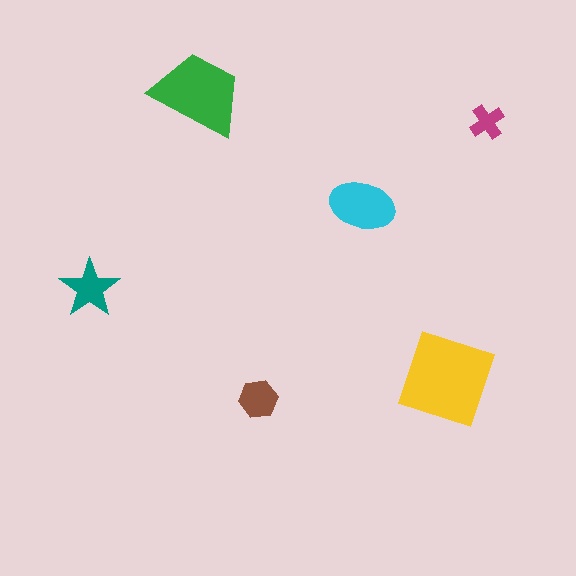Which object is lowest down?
The brown hexagon is bottommost.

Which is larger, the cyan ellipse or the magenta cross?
The cyan ellipse.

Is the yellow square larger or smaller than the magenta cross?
Larger.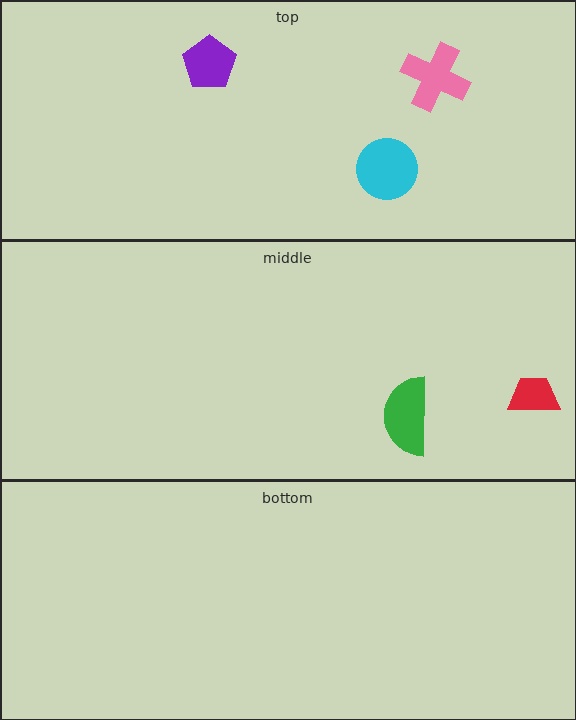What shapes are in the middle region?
The green semicircle, the red trapezoid.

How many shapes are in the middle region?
2.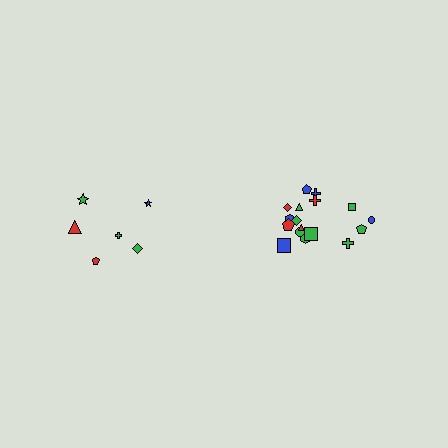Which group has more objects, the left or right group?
The right group.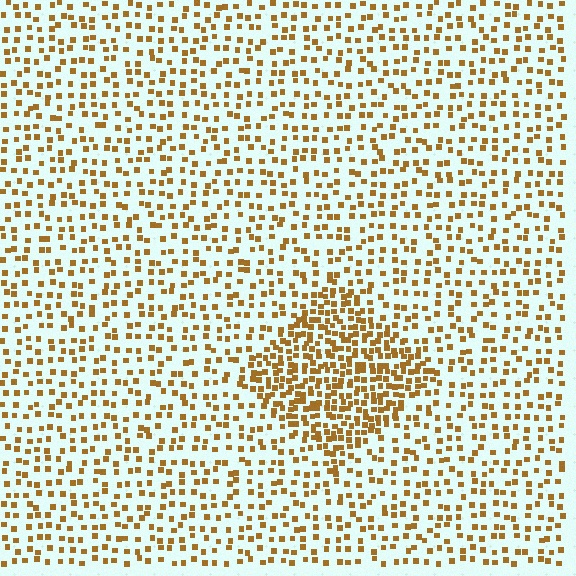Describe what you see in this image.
The image contains small brown elements arranged at two different densities. A diamond-shaped region is visible where the elements are more densely packed than the surrounding area.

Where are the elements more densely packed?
The elements are more densely packed inside the diamond boundary.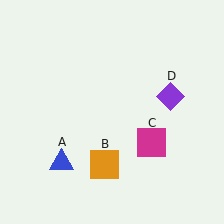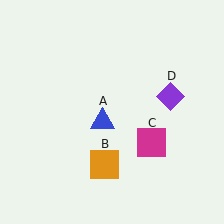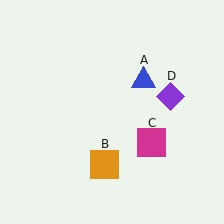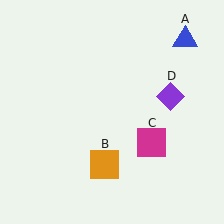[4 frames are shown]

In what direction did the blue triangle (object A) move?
The blue triangle (object A) moved up and to the right.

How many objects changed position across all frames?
1 object changed position: blue triangle (object A).